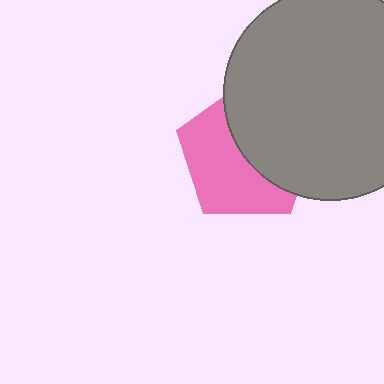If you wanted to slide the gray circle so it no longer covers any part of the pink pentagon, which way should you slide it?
Slide it right — that is the most direct way to separate the two shapes.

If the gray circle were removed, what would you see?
You would see the complete pink pentagon.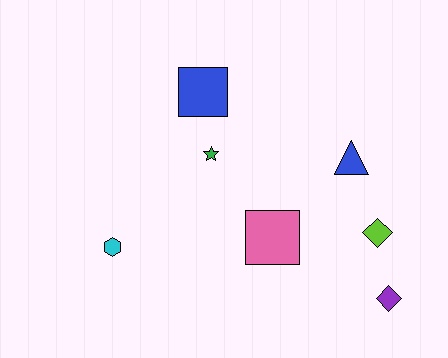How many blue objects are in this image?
There are 2 blue objects.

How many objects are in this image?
There are 7 objects.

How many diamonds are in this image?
There are 2 diamonds.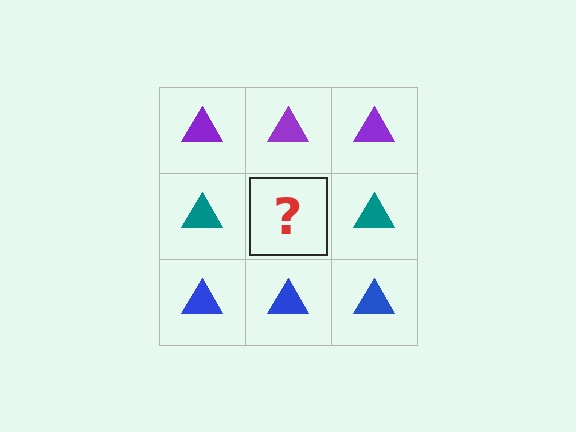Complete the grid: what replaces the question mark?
The question mark should be replaced with a teal triangle.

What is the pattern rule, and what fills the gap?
The rule is that each row has a consistent color. The gap should be filled with a teal triangle.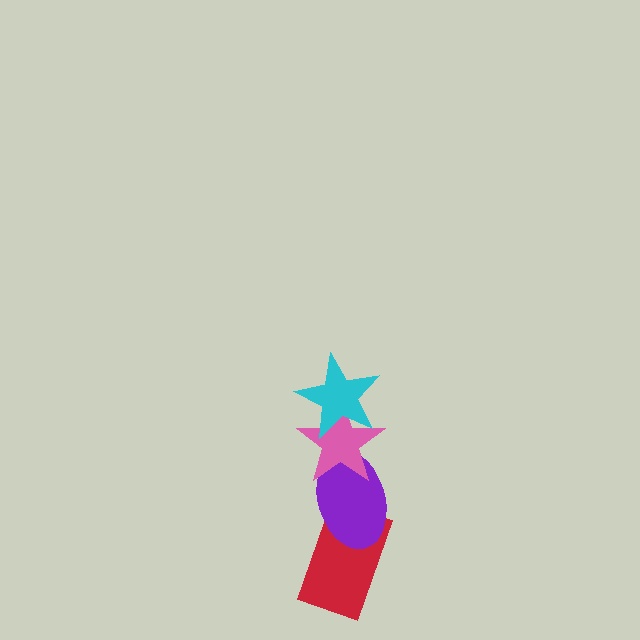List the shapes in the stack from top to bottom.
From top to bottom: the cyan star, the pink star, the purple ellipse, the red rectangle.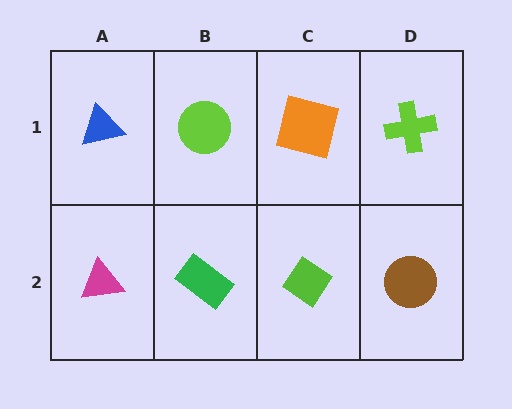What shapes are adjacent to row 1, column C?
A lime diamond (row 2, column C), a lime circle (row 1, column B), a lime cross (row 1, column D).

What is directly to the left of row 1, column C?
A lime circle.